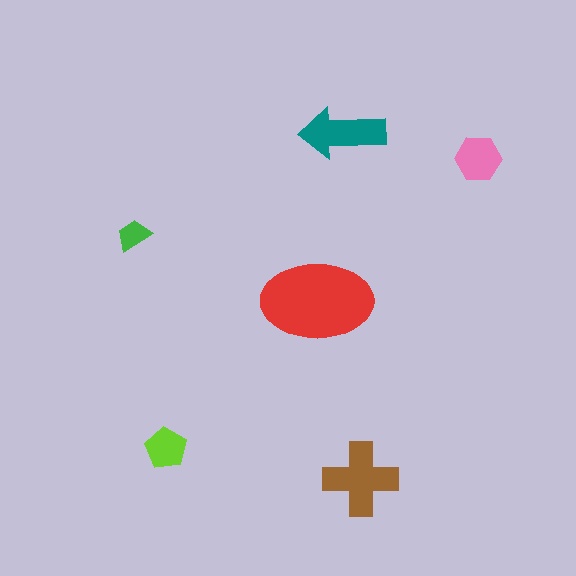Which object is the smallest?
The green trapezoid.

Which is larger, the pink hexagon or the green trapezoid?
The pink hexagon.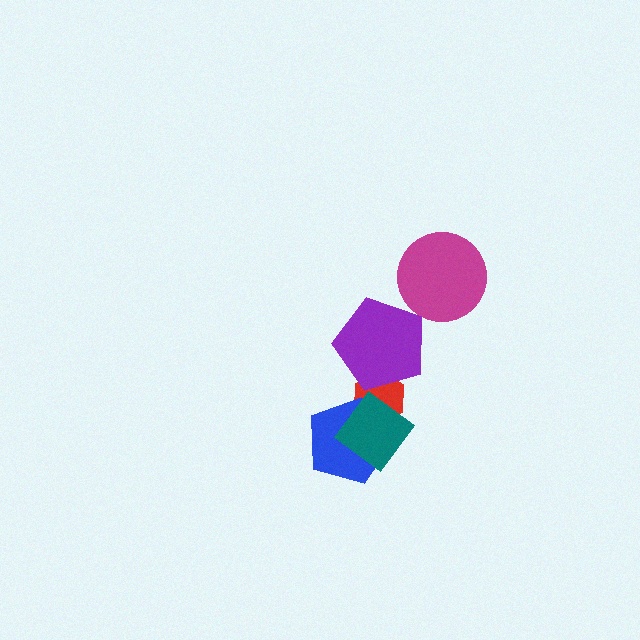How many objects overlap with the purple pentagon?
1 object overlaps with the purple pentagon.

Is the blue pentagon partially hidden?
Yes, it is partially covered by another shape.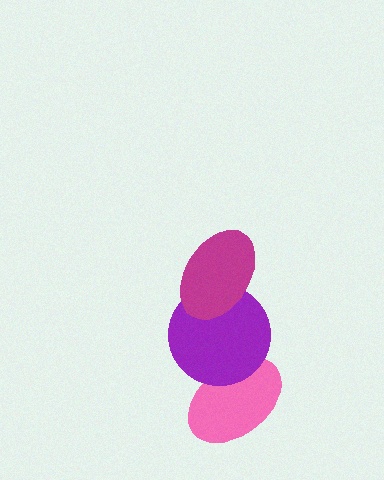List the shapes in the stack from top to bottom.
From top to bottom: the magenta ellipse, the purple circle, the pink ellipse.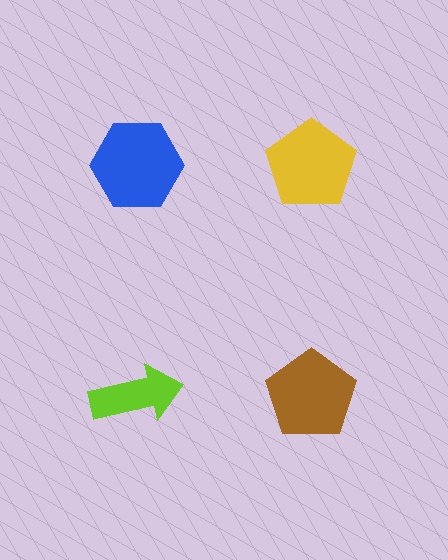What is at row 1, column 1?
A blue hexagon.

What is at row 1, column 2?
A yellow pentagon.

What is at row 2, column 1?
A lime arrow.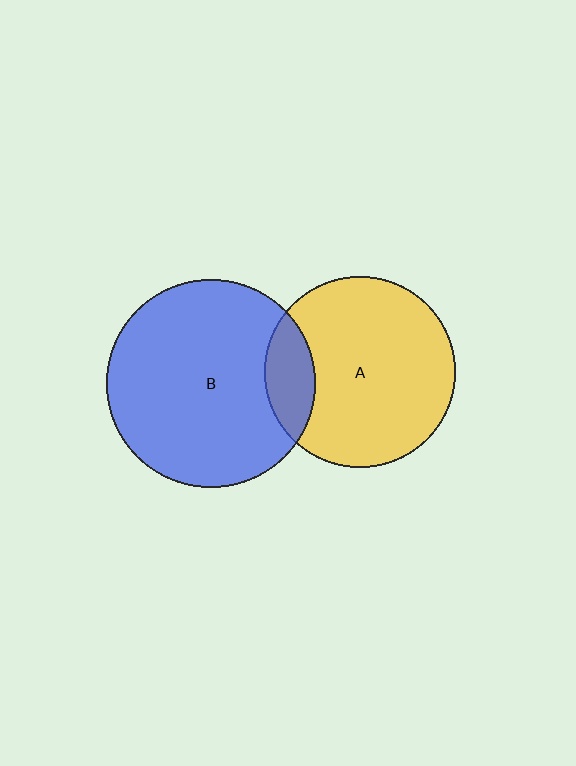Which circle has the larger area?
Circle B (blue).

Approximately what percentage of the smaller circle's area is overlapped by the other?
Approximately 15%.